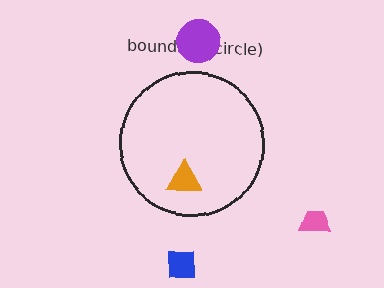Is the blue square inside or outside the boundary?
Outside.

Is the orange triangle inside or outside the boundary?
Inside.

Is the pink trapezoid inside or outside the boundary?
Outside.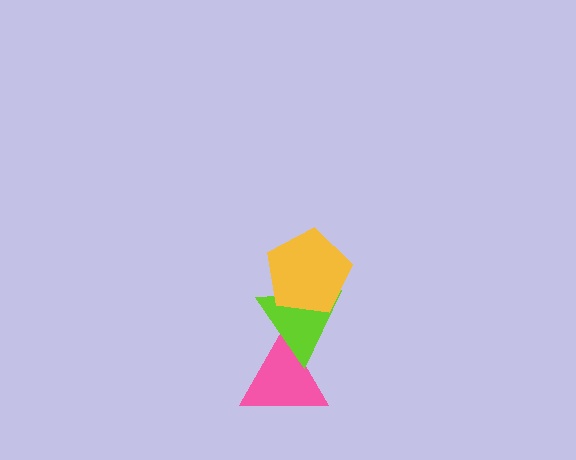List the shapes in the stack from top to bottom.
From top to bottom: the yellow pentagon, the lime triangle, the pink triangle.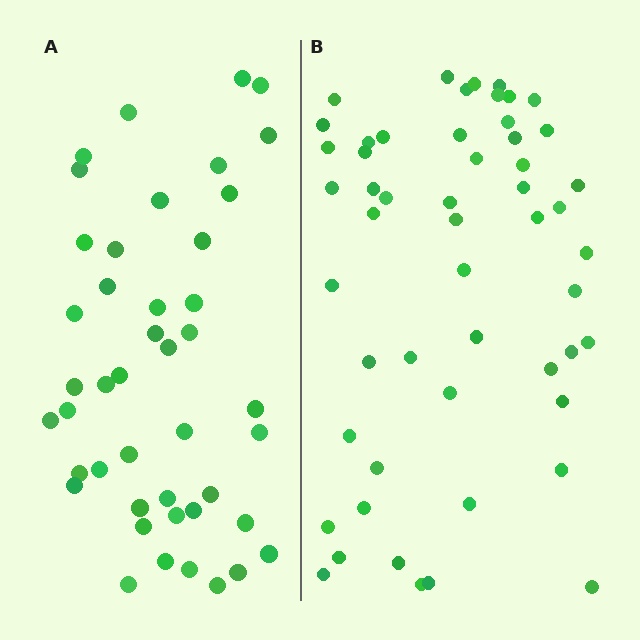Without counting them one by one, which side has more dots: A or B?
Region B (the right region) has more dots.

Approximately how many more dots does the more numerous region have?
Region B has roughly 8 or so more dots than region A.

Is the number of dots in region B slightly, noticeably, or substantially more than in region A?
Region B has only slightly more — the two regions are fairly close. The ratio is roughly 1.2 to 1.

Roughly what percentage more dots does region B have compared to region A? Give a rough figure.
About 20% more.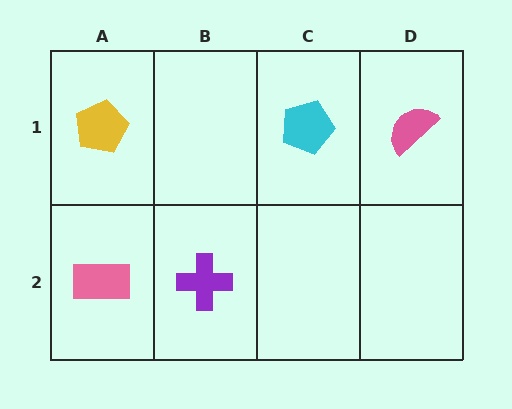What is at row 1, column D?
A pink semicircle.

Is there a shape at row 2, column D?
No, that cell is empty.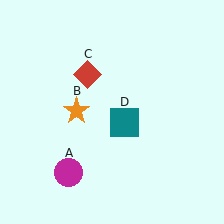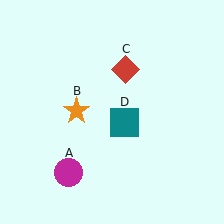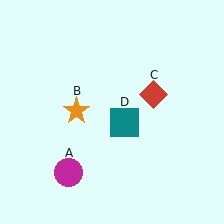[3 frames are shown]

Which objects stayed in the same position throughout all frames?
Magenta circle (object A) and orange star (object B) and teal square (object D) remained stationary.